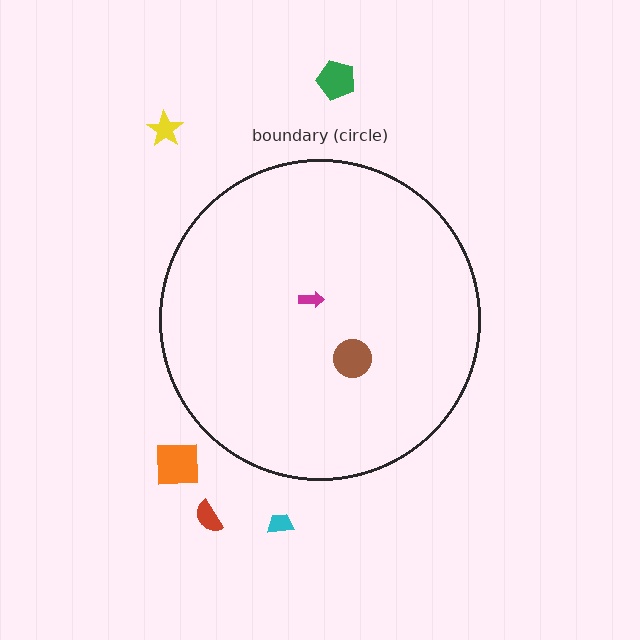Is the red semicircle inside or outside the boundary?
Outside.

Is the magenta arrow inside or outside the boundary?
Inside.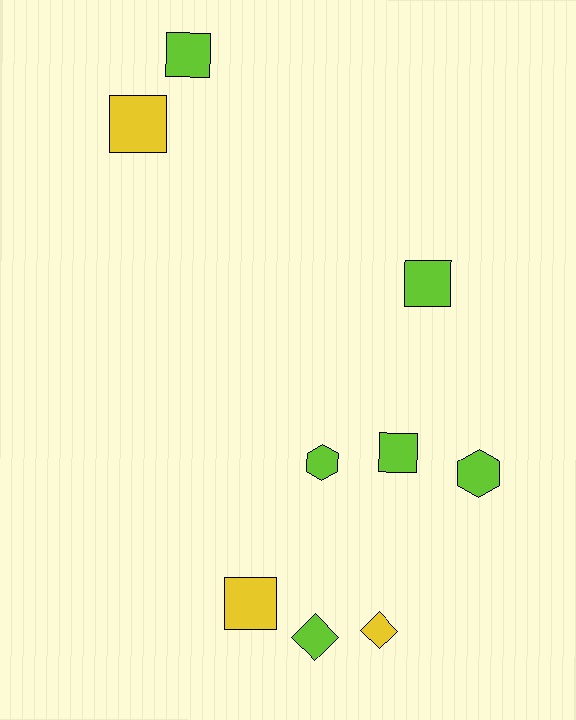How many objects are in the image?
There are 9 objects.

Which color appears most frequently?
Lime, with 6 objects.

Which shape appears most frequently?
Square, with 5 objects.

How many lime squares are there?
There are 3 lime squares.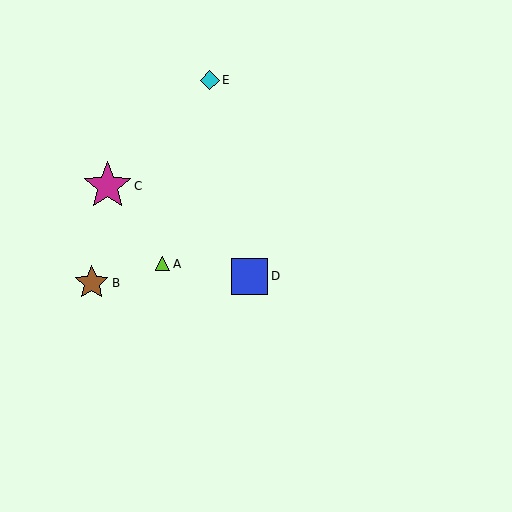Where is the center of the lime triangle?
The center of the lime triangle is at (163, 264).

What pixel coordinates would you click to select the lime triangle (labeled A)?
Click at (163, 264) to select the lime triangle A.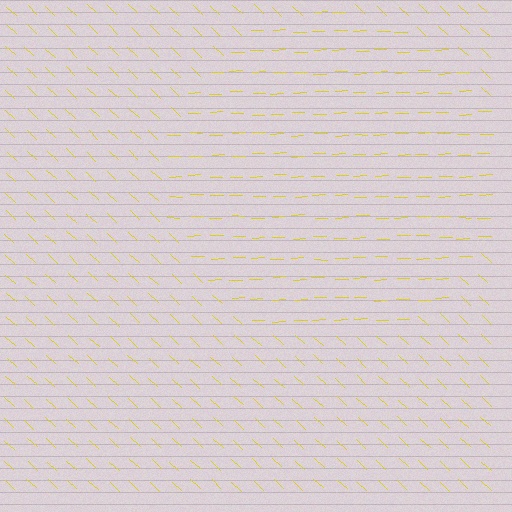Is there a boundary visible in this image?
Yes, there is a texture boundary formed by a change in line orientation.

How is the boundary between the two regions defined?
The boundary is defined purely by a change in line orientation (approximately 45 degrees difference). All lines are the same color and thickness.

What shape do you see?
I see a circle.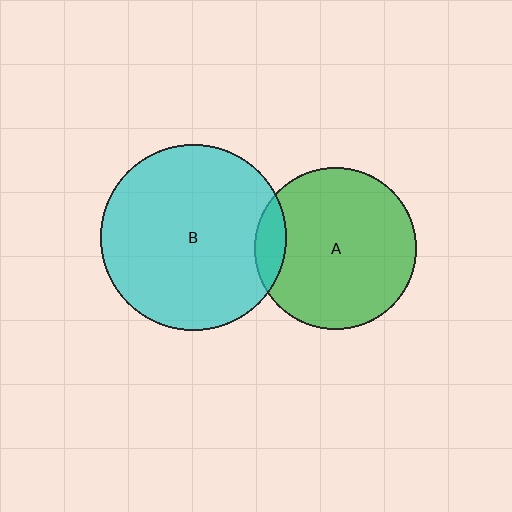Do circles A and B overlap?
Yes.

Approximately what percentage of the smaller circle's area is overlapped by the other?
Approximately 10%.